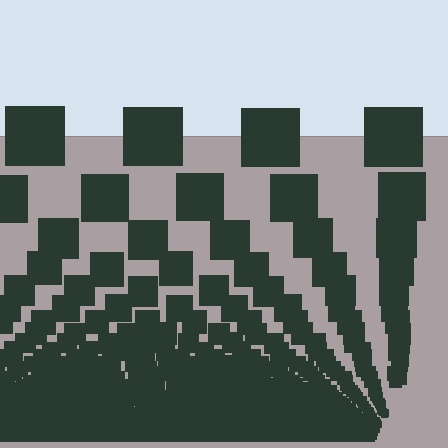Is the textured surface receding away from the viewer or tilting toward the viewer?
The surface appears to tilt toward the viewer. Texture elements get larger and sparser toward the top.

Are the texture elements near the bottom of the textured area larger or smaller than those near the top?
Smaller. The gradient is inverted — elements near the bottom are smaller and denser.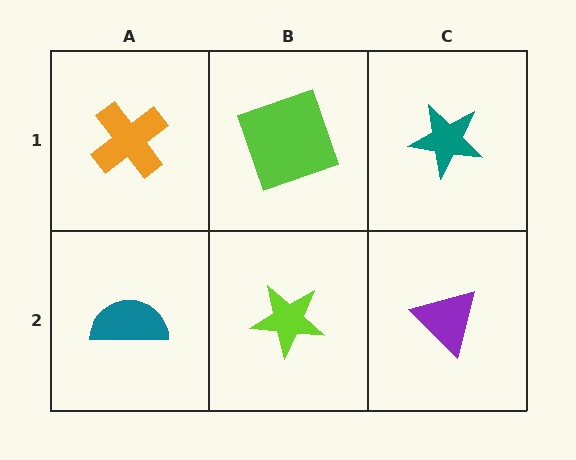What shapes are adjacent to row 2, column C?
A teal star (row 1, column C), a lime star (row 2, column B).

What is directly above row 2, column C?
A teal star.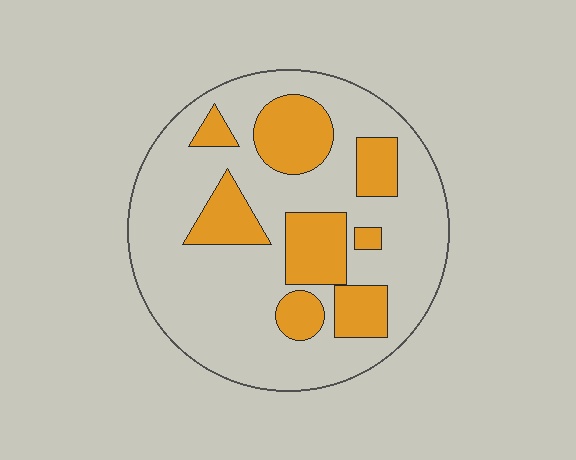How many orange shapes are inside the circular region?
8.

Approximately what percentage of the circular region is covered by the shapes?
Approximately 25%.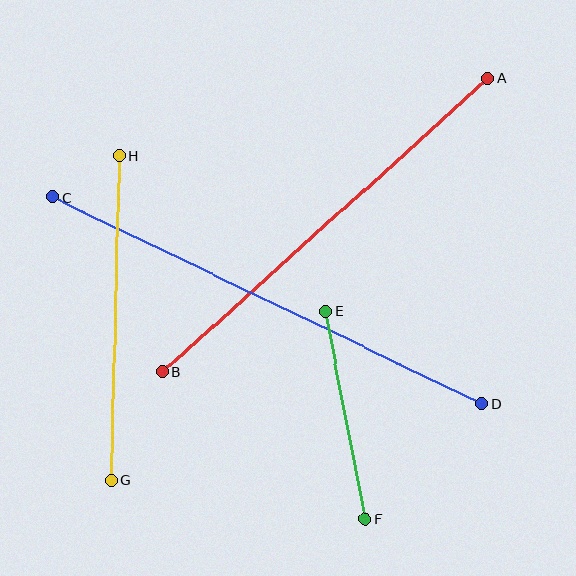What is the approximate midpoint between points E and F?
The midpoint is at approximately (345, 415) pixels.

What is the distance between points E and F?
The distance is approximately 211 pixels.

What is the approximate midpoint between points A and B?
The midpoint is at approximately (325, 225) pixels.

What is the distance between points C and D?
The distance is approximately 477 pixels.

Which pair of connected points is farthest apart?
Points C and D are farthest apart.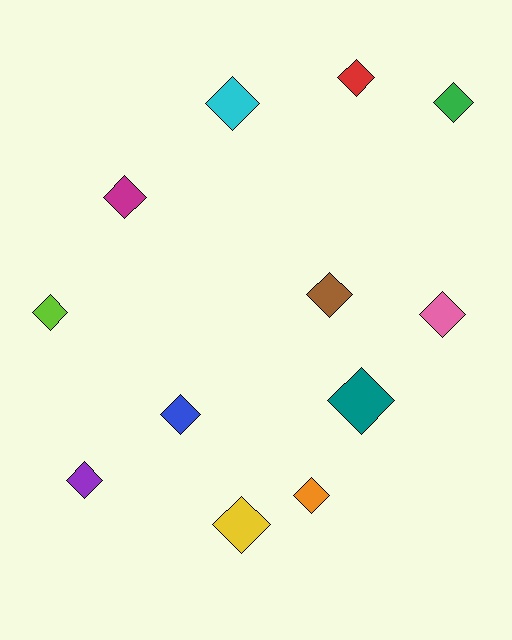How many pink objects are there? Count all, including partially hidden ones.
There is 1 pink object.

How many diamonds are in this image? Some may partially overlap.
There are 12 diamonds.